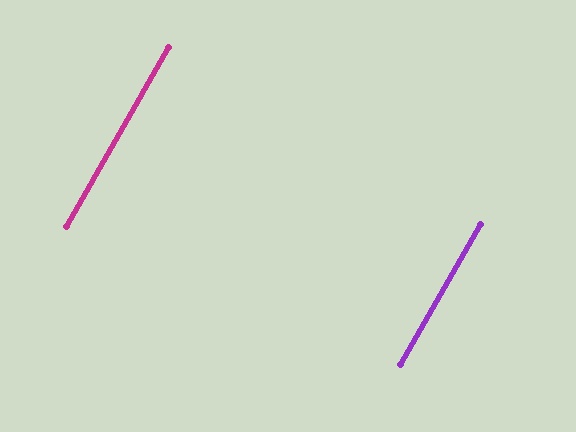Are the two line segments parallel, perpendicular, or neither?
Parallel — their directions differ by only 0.3°.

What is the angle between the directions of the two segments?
Approximately 0 degrees.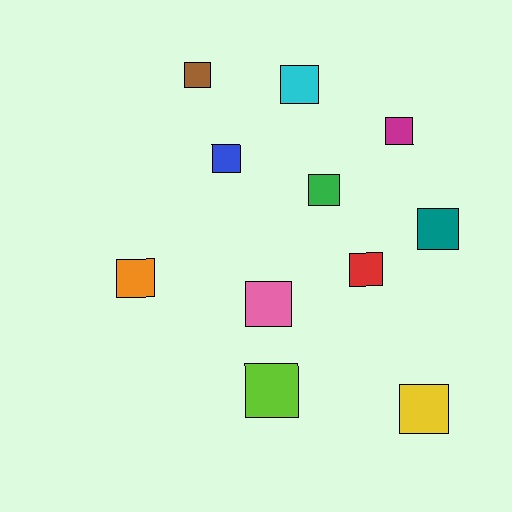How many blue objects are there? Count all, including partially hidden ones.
There is 1 blue object.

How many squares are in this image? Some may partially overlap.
There are 11 squares.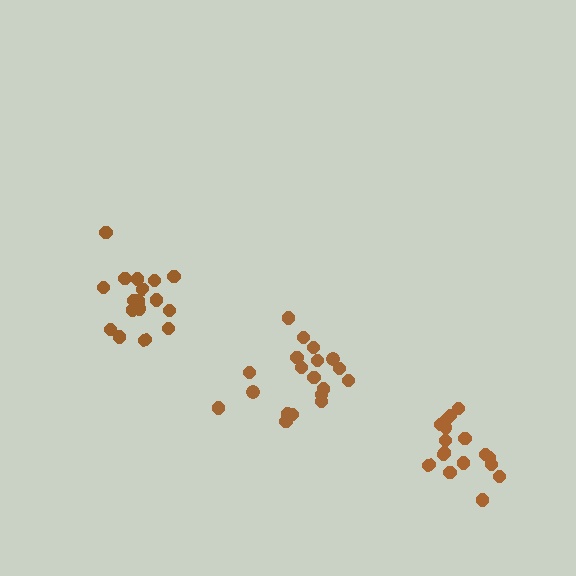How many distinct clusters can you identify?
There are 3 distinct clusters.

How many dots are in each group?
Group 1: 19 dots, Group 2: 18 dots, Group 3: 17 dots (54 total).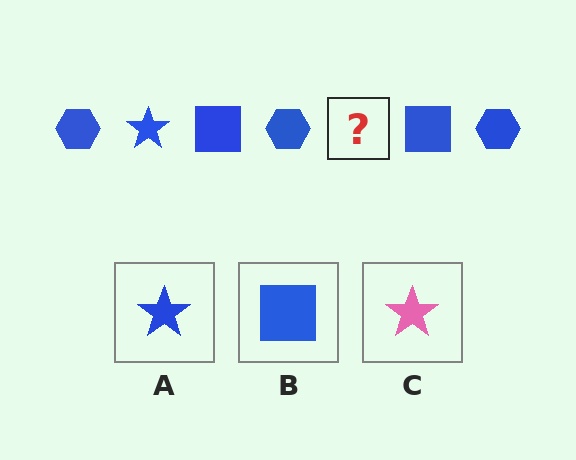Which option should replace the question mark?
Option A.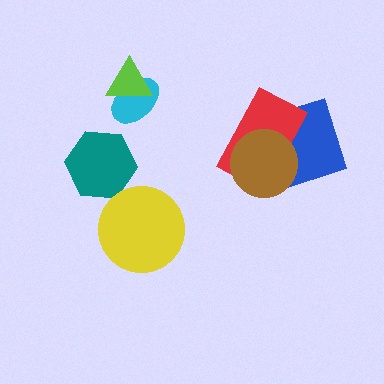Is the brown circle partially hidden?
No, no other shape covers it.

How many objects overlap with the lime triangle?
1 object overlaps with the lime triangle.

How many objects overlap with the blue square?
2 objects overlap with the blue square.